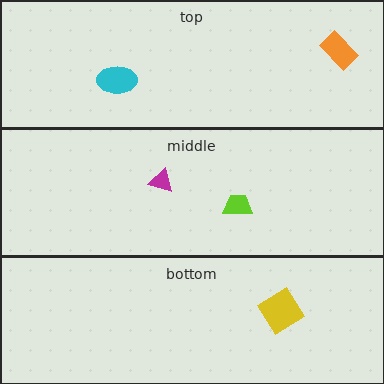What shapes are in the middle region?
The lime trapezoid, the magenta triangle.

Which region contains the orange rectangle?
The top region.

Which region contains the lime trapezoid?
The middle region.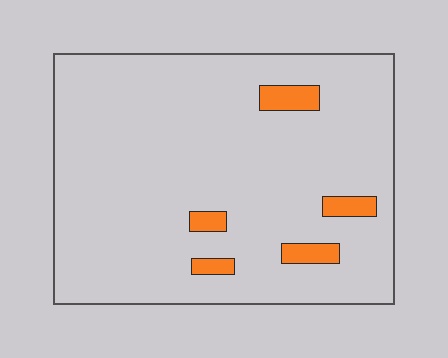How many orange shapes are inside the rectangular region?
5.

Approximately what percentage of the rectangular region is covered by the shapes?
Approximately 5%.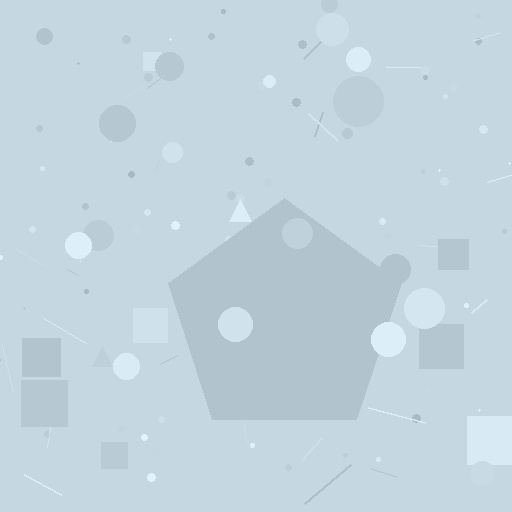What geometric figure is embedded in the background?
A pentagon is embedded in the background.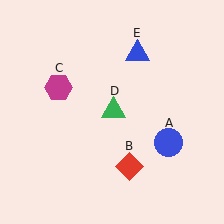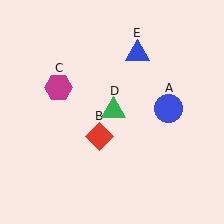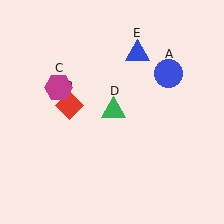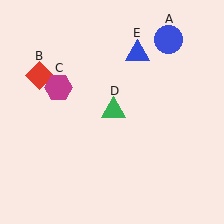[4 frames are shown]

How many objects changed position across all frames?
2 objects changed position: blue circle (object A), red diamond (object B).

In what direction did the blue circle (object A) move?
The blue circle (object A) moved up.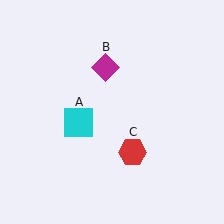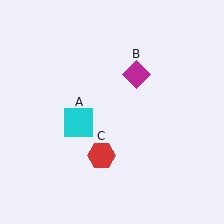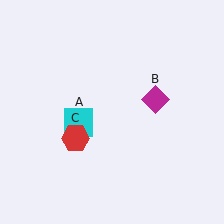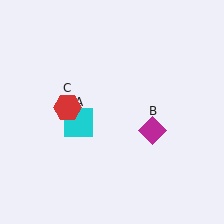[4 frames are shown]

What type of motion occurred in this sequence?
The magenta diamond (object B), red hexagon (object C) rotated clockwise around the center of the scene.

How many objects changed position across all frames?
2 objects changed position: magenta diamond (object B), red hexagon (object C).